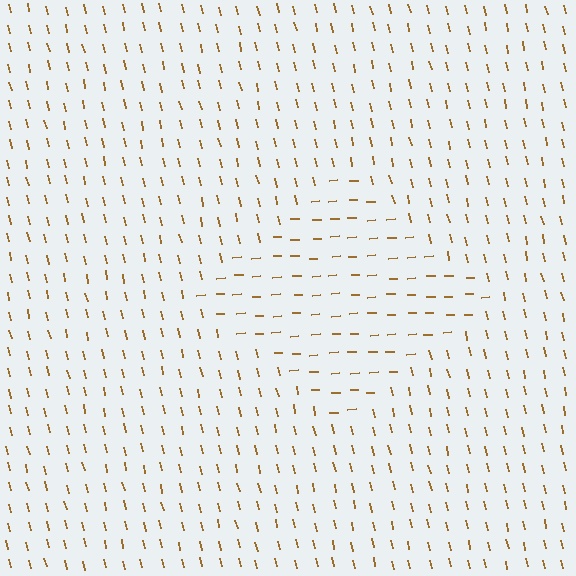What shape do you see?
I see a diamond.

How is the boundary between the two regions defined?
The boundary is defined purely by a change in line orientation (approximately 80 degrees difference). All lines are the same color and thickness.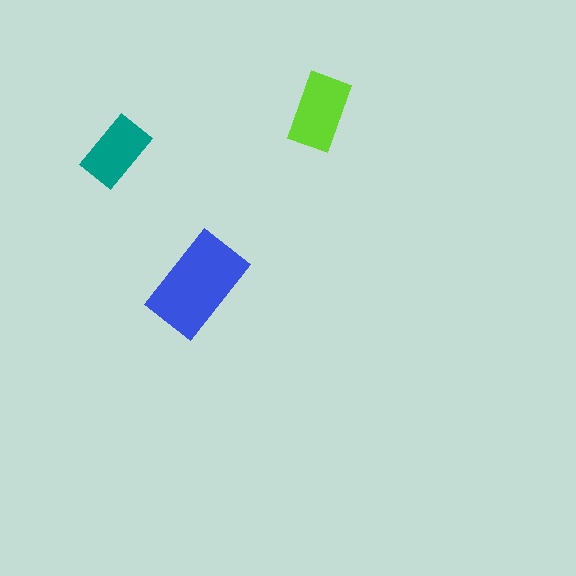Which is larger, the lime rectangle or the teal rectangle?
The lime one.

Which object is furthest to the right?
The lime rectangle is rightmost.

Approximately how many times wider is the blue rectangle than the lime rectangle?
About 1.5 times wider.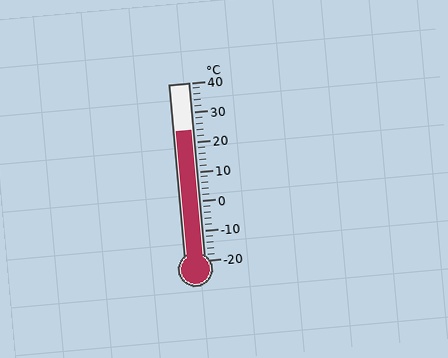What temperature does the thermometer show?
The thermometer shows approximately 24°C.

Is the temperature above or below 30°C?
The temperature is below 30°C.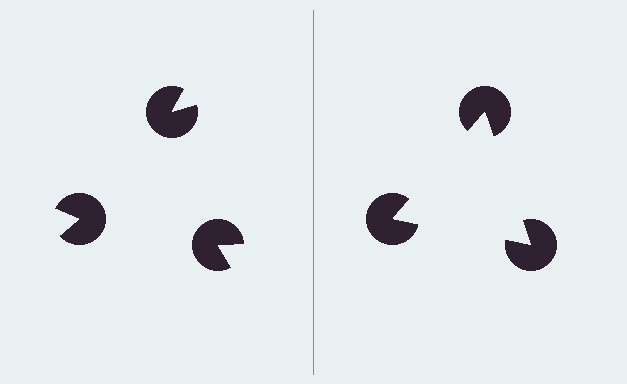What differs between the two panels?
The pac-man discs are positioned identically on both sides; only the wedge orientations differ. On the right they align to a triangle; on the left they are misaligned.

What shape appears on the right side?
An illusory triangle.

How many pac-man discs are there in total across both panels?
6 — 3 on each side.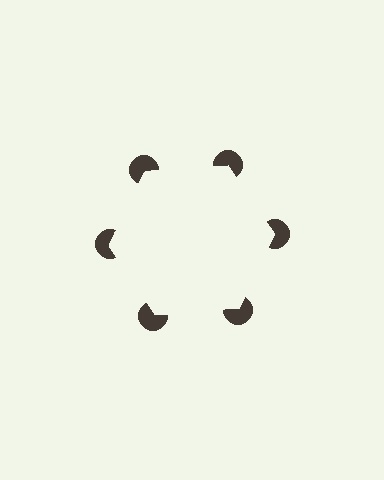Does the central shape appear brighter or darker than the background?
It typically appears slightly brighter than the background, even though no actual brightness change is drawn.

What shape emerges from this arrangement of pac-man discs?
An illusory hexagon — its edges are inferred from the aligned wedge cuts in the pac-man discs, not physically drawn.